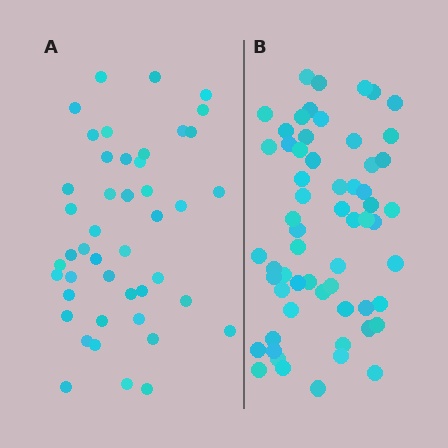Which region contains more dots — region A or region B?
Region B (the right region) has more dots.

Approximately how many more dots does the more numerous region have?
Region B has approximately 15 more dots than region A.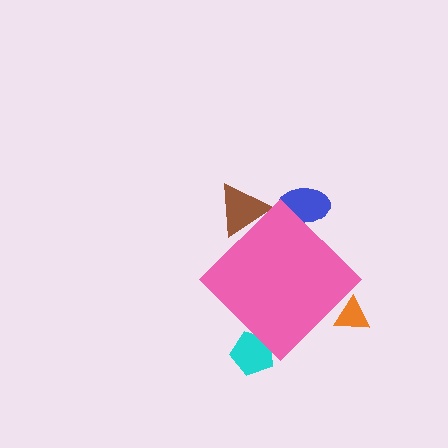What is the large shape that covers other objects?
A pink diamond.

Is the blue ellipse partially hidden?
Yes, the blue ellipse is partially hidden behind the pink diamond.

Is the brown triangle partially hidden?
Yes, the brown triangle is partially hidden behind the pink diamond.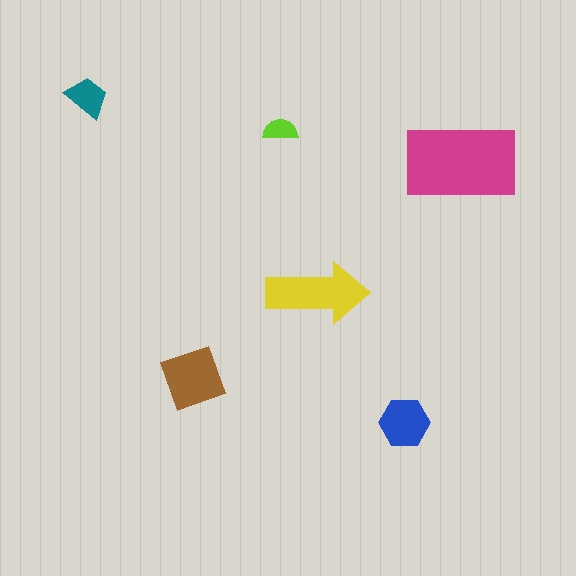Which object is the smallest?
The lime semicircle.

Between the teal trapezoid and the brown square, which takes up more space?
The brown square.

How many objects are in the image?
There are 6 objects in the image.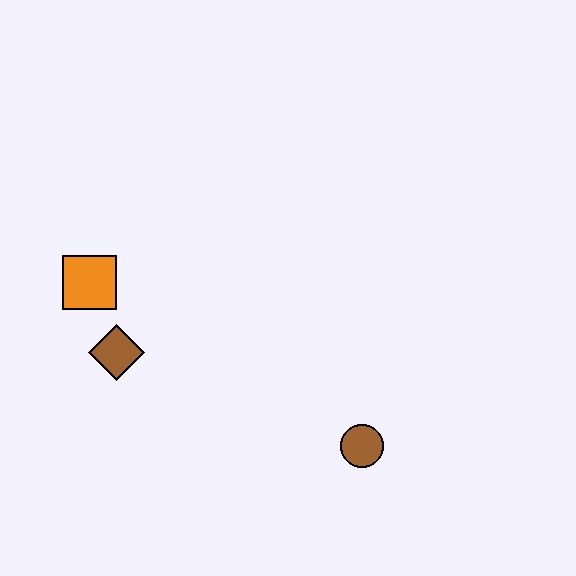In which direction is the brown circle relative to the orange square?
The brown circle is to the right of the orange square.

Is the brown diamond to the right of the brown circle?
No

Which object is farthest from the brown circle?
The orange square is farthest from the brown circle.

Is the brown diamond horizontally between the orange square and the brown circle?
Yes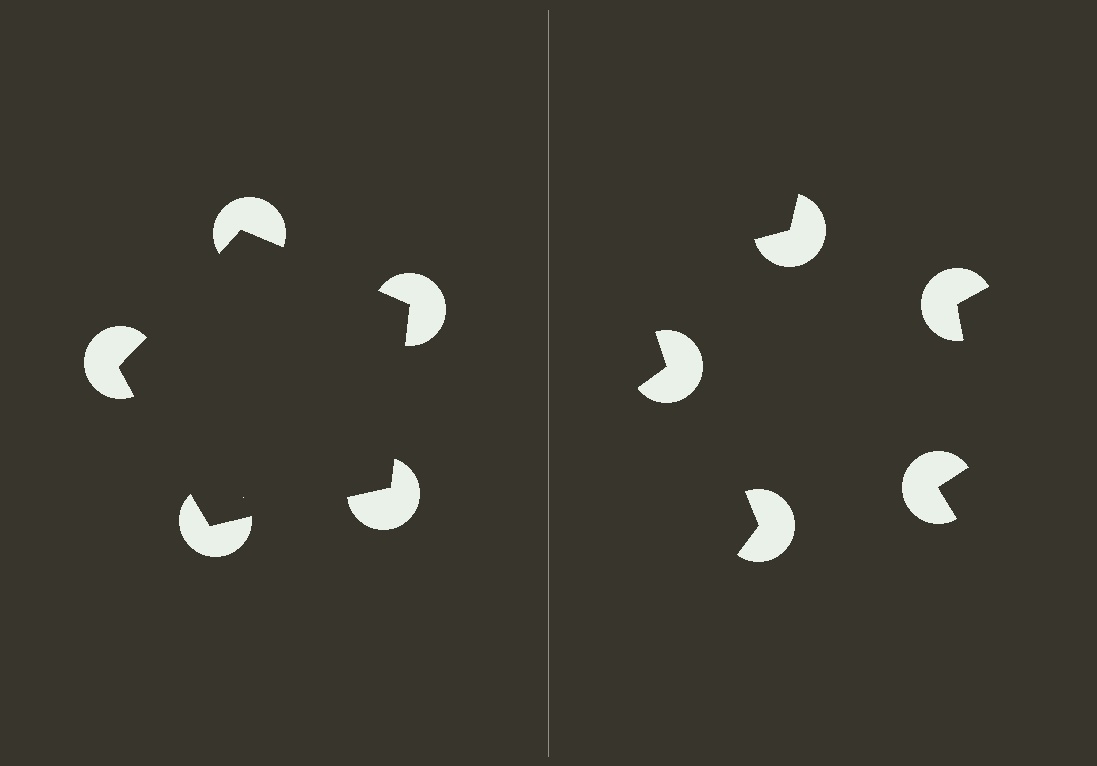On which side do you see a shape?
An illusory pentagon appears on the left side. On the right side the wedge cuts are rotated, so no coherent shape forms.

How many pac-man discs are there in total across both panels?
10 — 5 on each side.